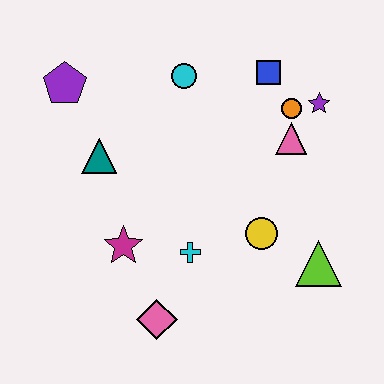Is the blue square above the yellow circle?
Yes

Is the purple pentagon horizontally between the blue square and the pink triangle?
No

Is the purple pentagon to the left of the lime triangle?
Yes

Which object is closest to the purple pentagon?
The teal triangle is closest to the purple pentagon.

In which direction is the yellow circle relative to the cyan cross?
The yellow circle is to the right of the cyan cross.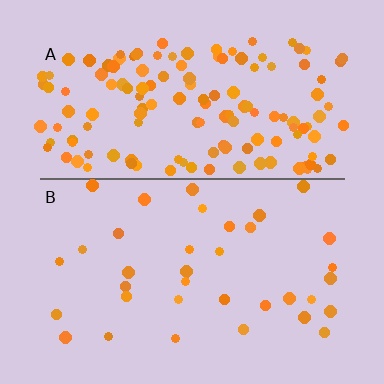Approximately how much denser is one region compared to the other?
Approximately 4.0× — region A over region B.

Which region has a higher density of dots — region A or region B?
A (the top).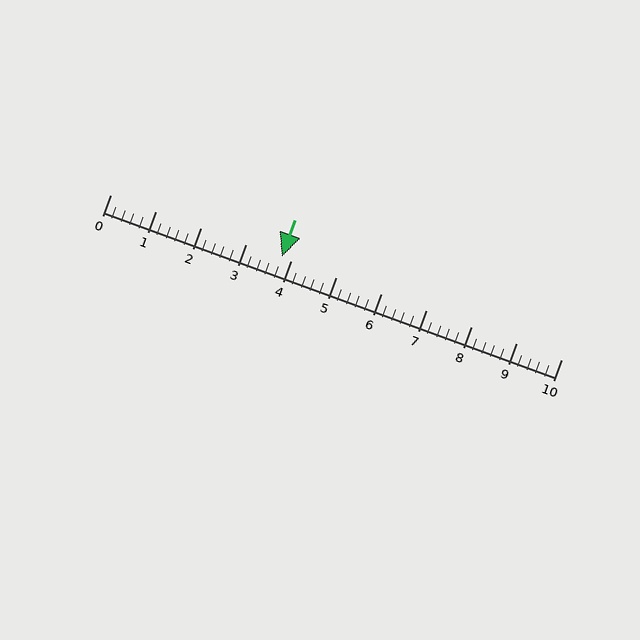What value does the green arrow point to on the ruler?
The green arrow points to approximately 3.8.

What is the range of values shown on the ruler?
The ruler shows values from 0 to 10.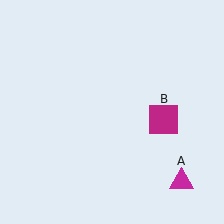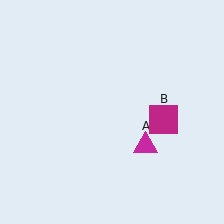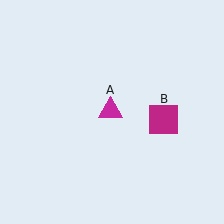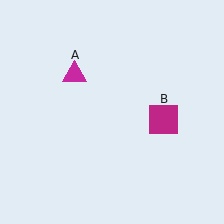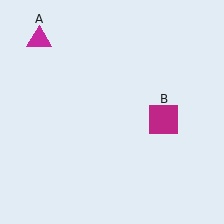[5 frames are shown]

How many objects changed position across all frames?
1 object changed position: magenta triangle (object A).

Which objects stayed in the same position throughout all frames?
Magenta square (object B) remained stationary.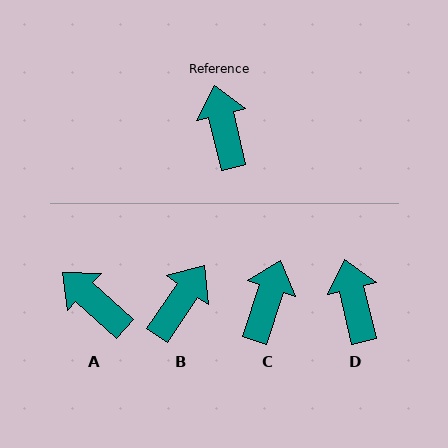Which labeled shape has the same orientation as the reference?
D.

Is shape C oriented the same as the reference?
No, it is off by about 31 degrees.